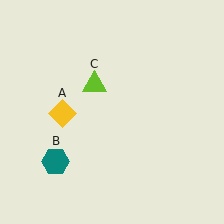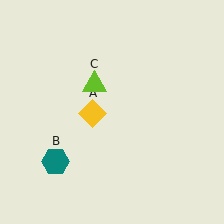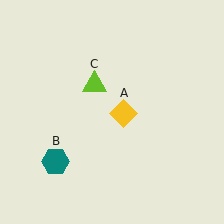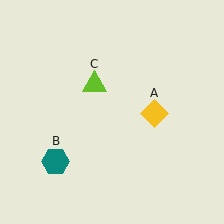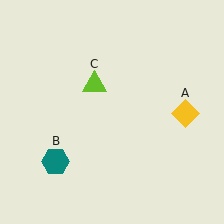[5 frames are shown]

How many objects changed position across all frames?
1 object changed position: yellow diamond (object A).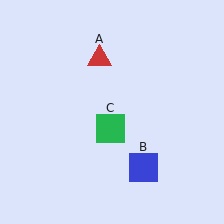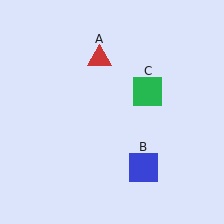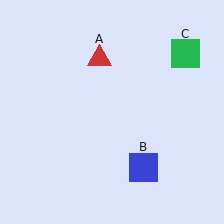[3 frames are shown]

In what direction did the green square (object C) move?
The green square (object C) moved up and to the right.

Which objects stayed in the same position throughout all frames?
Red triangle (object A) and blue square (object B) remained stationary.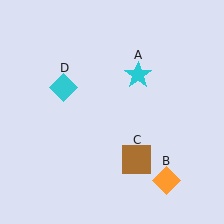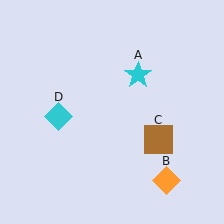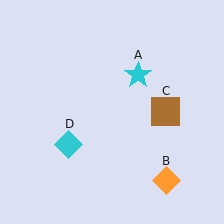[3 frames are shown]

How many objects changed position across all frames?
2 objects changed position: brown square (object C), cyan diamond (object D).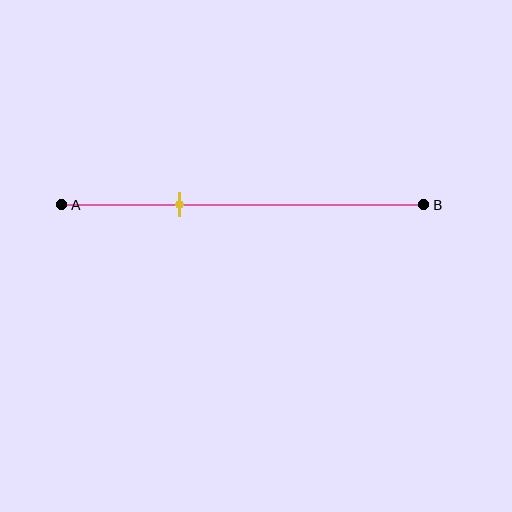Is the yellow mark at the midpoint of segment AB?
No, the mark is at about 35% from A, not at the 50% midpoint.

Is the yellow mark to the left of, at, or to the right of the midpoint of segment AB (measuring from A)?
The yellow mark is to the left of the midpoint of segment AB.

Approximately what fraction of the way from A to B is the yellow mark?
The yellow mark is approximately 35% of the way from A to B.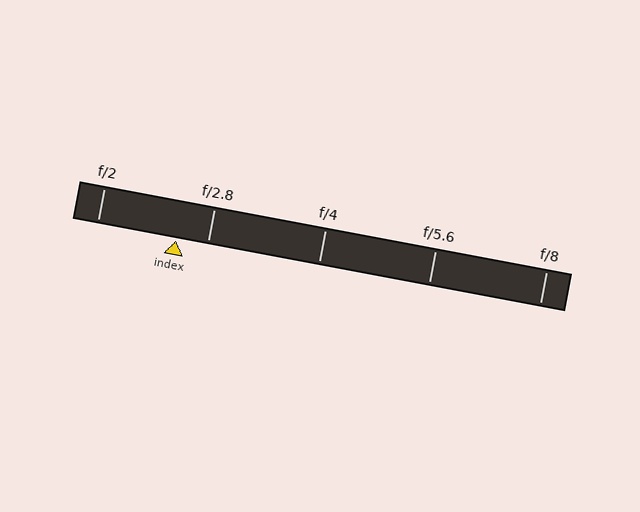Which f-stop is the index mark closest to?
The index mark is closest to f/2.8.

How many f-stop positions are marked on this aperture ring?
There are 5 f-stop positions marked.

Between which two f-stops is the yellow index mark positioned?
The index mark is between f/2 and f/2.8.